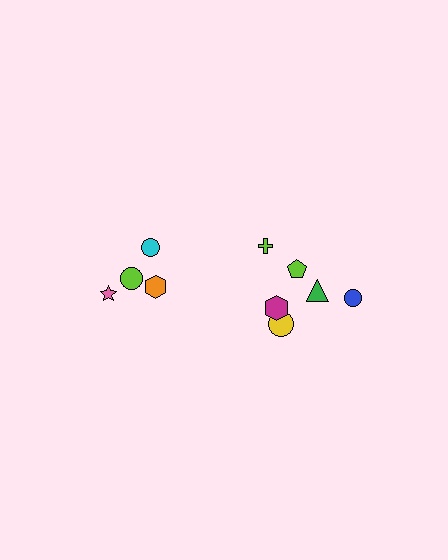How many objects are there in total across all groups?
There are 10 objects.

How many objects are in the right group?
There are 6 objects.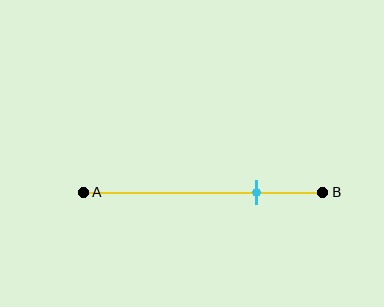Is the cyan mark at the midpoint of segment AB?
No, the mark is at about 70% from A, not at the 50% midpoint.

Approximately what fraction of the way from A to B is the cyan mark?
The cyan mark is approximately 70% of the way from A to B.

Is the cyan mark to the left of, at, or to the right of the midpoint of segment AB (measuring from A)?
The cyan mark is to the right of the midpoint of segment AB.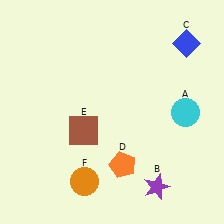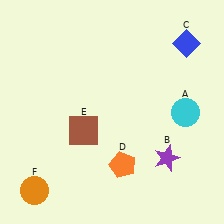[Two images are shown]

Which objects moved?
The objects that moved are: the purple star (B), the orange circle (F).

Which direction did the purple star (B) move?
The purple star (B) moved up.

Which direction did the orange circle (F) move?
The orange circle (F) moved left.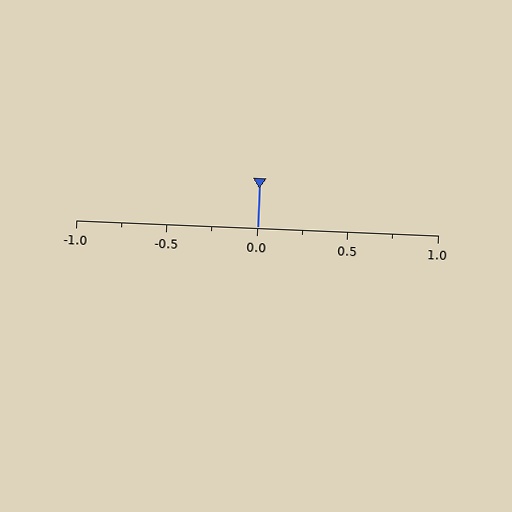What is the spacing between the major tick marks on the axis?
The major ticks are spaced 0.5 apart.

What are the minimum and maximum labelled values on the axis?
The axis runs from -1.0 to 1.0.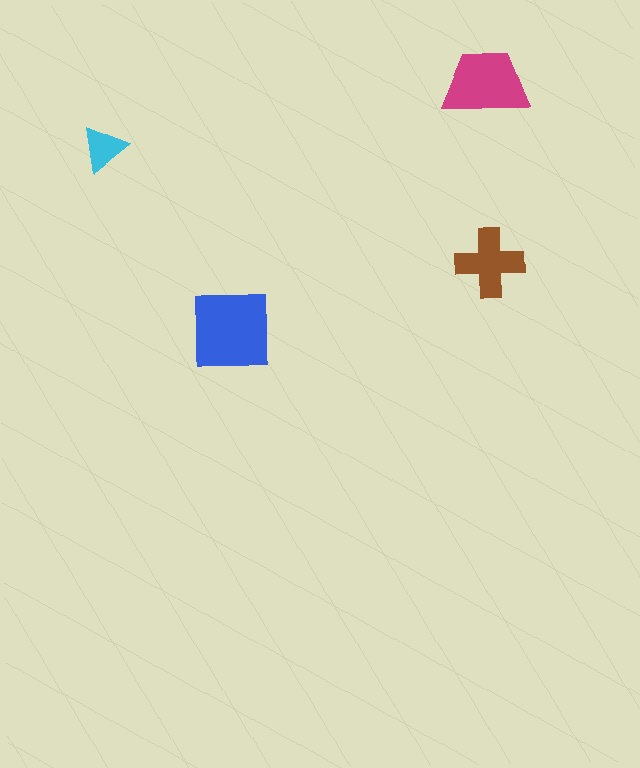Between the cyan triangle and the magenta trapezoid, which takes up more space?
The magenta trapezoid.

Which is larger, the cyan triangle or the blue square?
The blue square.